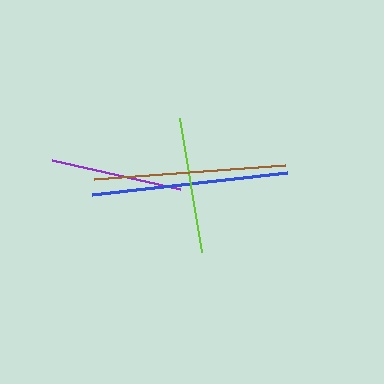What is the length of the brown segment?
The brown segment is approximately 191 pixels long.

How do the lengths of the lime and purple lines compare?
The lime and purple lines are approximately the same length.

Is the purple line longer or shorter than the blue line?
The blue line is longer than the purple line.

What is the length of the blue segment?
The blue segment is approximately 196 pixels long.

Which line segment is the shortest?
The purple line is the shortest at approximately 131 pixels.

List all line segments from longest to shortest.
From longest to shortest: blue, brown, lime, purple.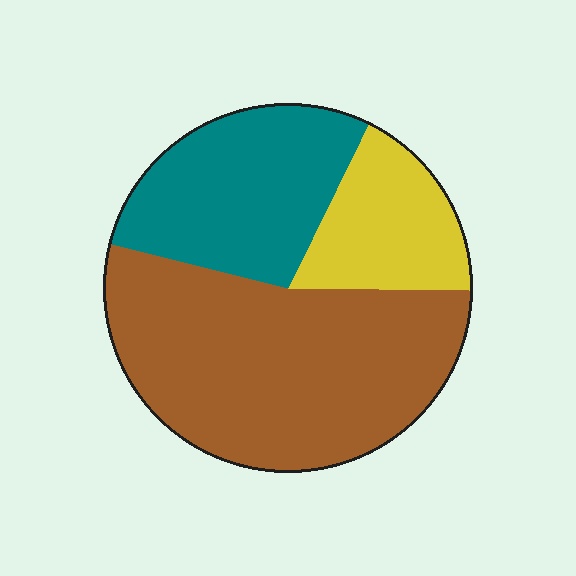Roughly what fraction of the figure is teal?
Teal takes up about one quarter (1/4) of the figure.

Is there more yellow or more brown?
Brown.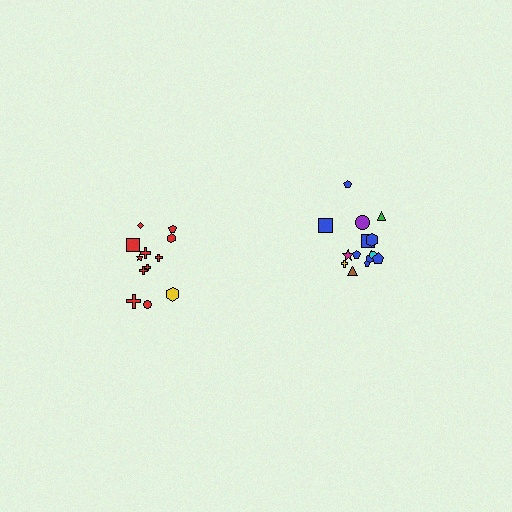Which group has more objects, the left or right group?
The right group.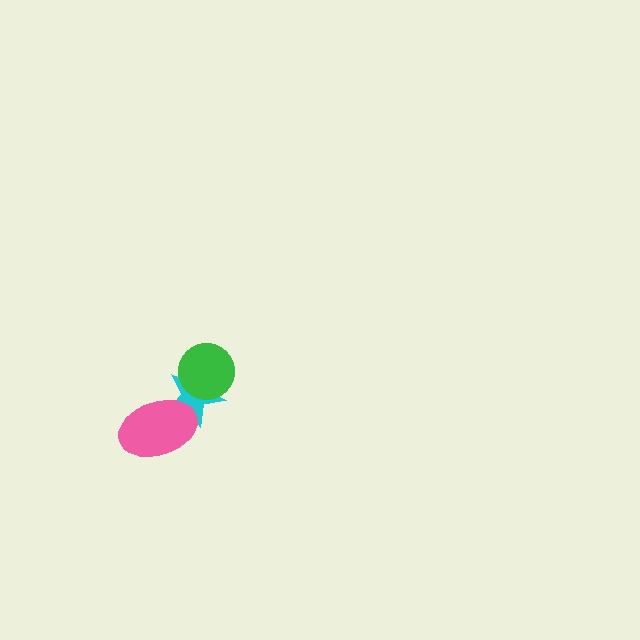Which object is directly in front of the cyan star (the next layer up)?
The green circle is directly in front of the cyan star.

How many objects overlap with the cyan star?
2 objects overlap with the cyan star.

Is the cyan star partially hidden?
Yes, it is partially covered by another shape.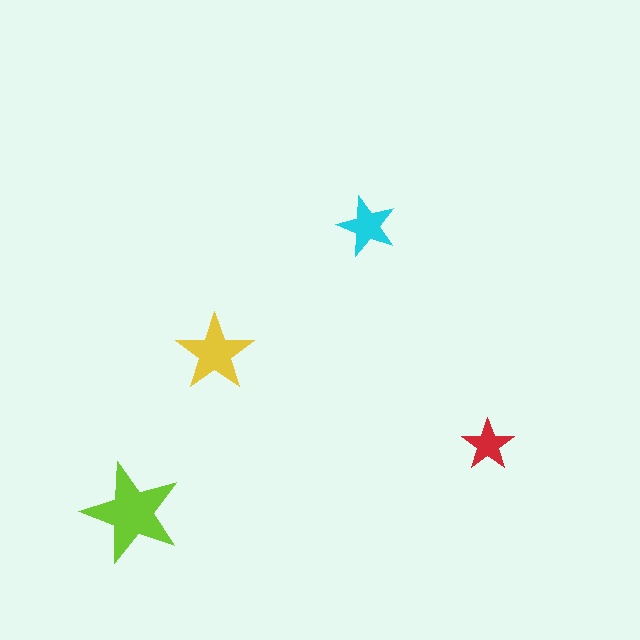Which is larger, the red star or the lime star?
The lime one.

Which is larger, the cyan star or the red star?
The cyan one.